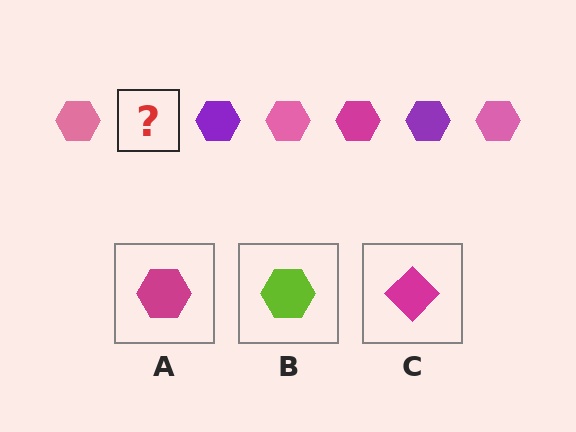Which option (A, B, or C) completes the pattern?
A.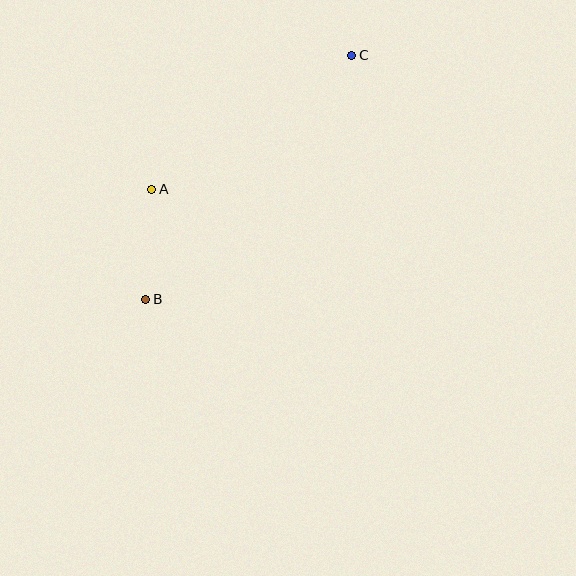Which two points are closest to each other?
Points A and B are closest to each other.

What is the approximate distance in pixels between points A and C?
The distance between A and C is approximately 241 pixels.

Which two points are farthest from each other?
Points B and C are farthest from each other.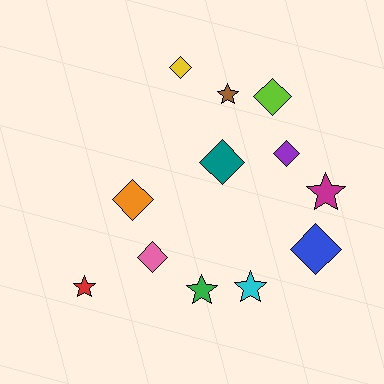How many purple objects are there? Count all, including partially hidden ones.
There is 1 purple object.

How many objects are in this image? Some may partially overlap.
There are 12 objects.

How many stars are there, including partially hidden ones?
There are 5 stars.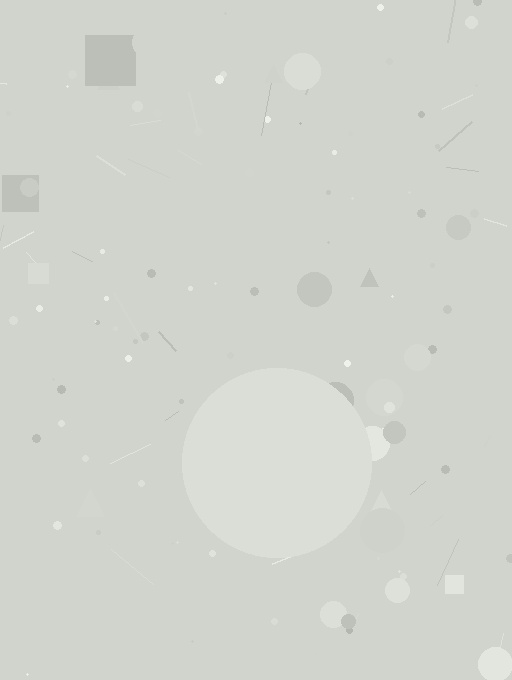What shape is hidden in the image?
A circle is hidden in the image.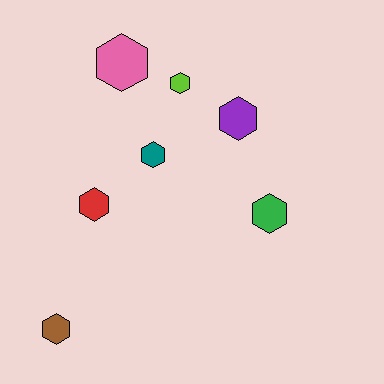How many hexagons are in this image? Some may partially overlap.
There are 7 hexagons.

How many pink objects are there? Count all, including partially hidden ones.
There is 1 pink object.